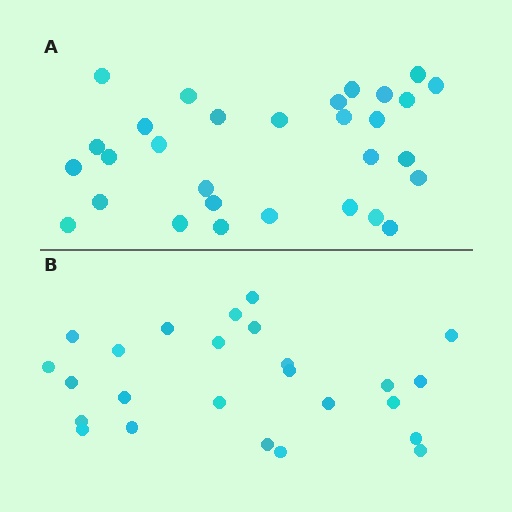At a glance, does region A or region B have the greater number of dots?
Region A (the top region) has more dots.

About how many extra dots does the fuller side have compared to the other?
Region A has about 5 more dots than region B.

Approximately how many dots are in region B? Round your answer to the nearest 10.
About 20 dots. (The exact count is 25, which rounds to 20.)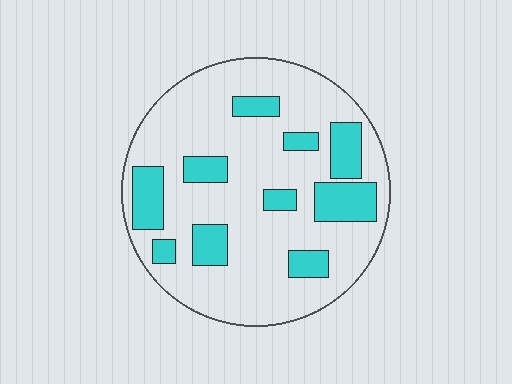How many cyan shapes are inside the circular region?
10.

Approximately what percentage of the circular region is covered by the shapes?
Approximately 25%.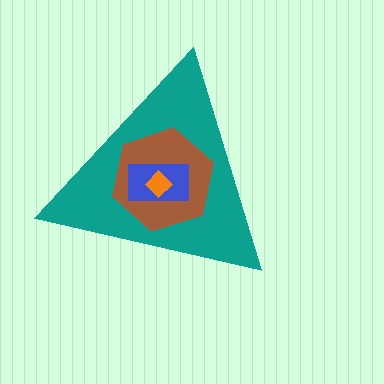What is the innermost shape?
The orange diamond.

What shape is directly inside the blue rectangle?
The orange diamond.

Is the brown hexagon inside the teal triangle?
Yes.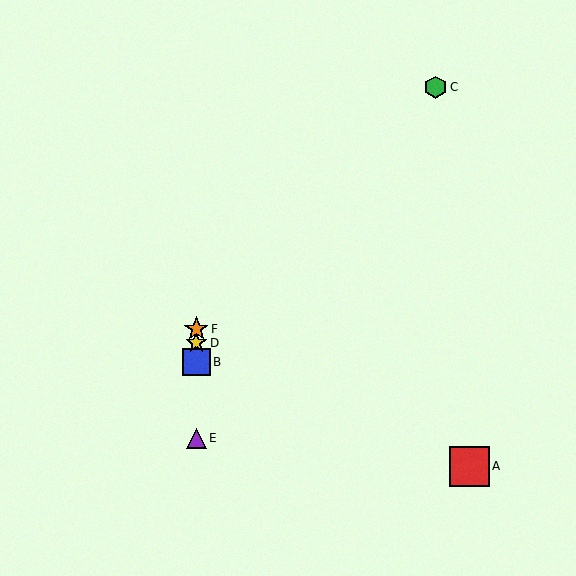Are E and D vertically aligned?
Yes, both are at x≈196.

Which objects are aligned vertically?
Objects B, D, E, F are aligned vertically.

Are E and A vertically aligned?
No, E is at x≈196 and A is at x≈469.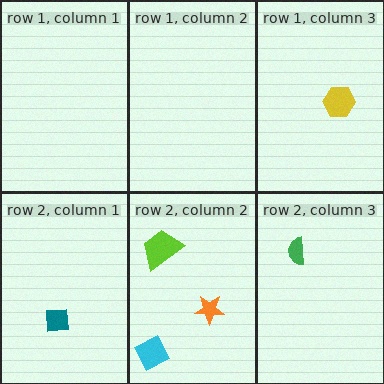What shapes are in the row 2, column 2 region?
The cyan square, the lime trapezoid, the orange star.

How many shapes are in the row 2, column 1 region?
1.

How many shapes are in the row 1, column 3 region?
1.